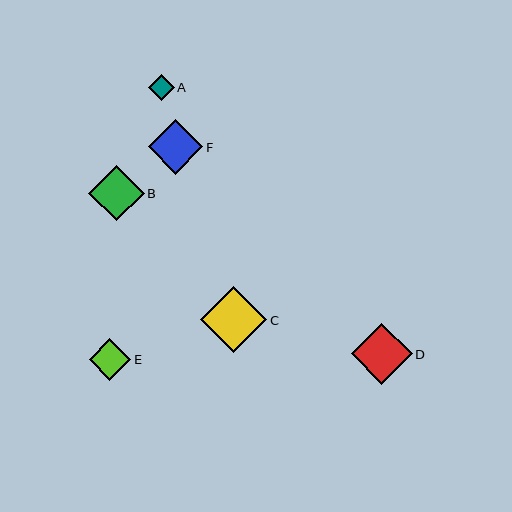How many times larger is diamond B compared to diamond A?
Diamond B is approximately 2.2 times the size of diamond A.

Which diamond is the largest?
Diamond C is the largest with a size of approximately 66 pixels.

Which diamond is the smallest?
Diamond A is the smallest with a size of approximately 26 pixels.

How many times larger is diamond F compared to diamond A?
Diamond F is approximately 2.1 times the size of diamond A.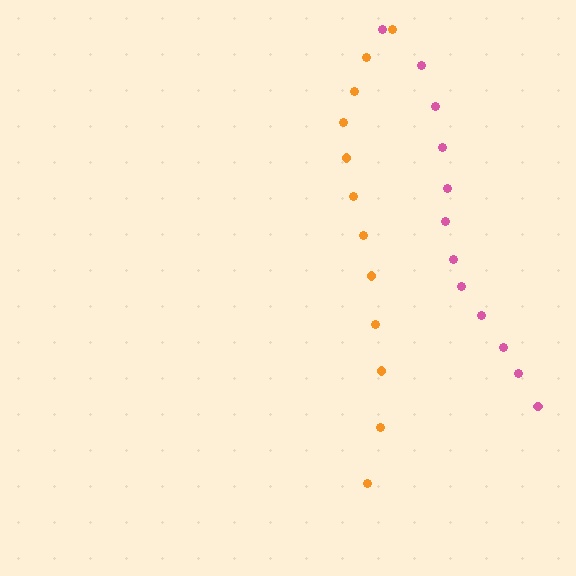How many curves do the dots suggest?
There are 2 distinct paths.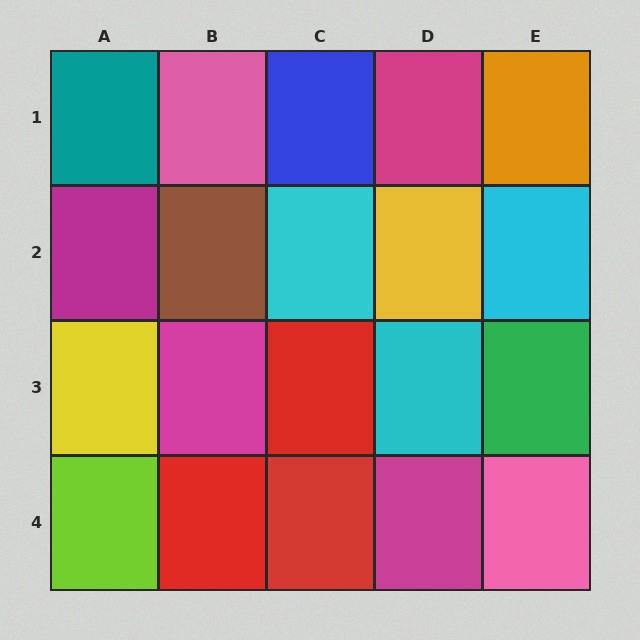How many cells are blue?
1 cell is blue.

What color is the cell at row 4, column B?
Red.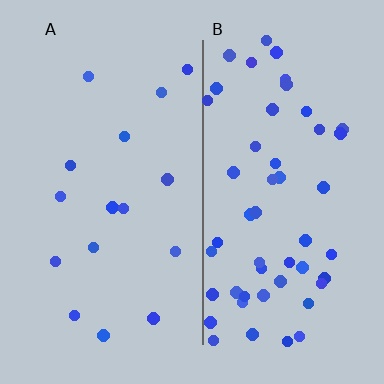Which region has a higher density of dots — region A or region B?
B (the right).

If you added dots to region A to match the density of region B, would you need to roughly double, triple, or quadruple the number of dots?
Approximately triple.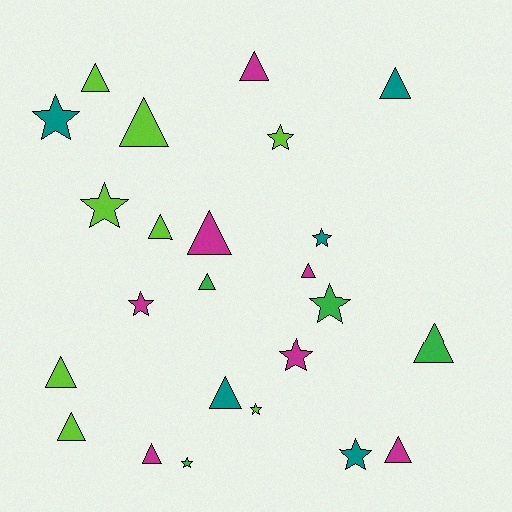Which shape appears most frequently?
Triangle, with 14 objects.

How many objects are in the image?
There are 24 objects.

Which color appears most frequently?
Lime, with 8 objects.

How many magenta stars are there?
There are 2 magenta stars.